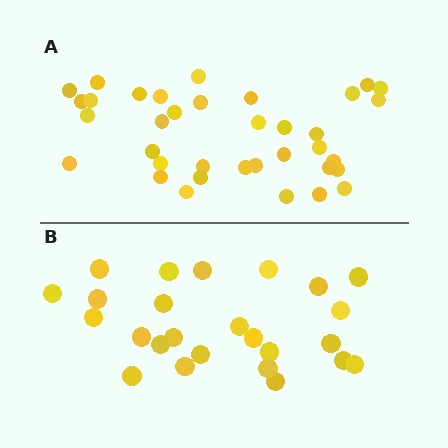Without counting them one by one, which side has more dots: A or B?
Region A (the top region) has more dots.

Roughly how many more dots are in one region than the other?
Region A has roughly 12 or so more dots than region B.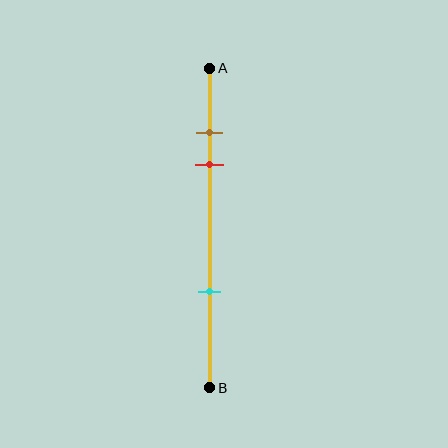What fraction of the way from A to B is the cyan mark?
The cyan mark is approximately 70% (0.7) of the way from A to B.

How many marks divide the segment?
There are 3 marks dividing the segment.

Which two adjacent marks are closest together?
The brown and red marks are the closest adjacent pair.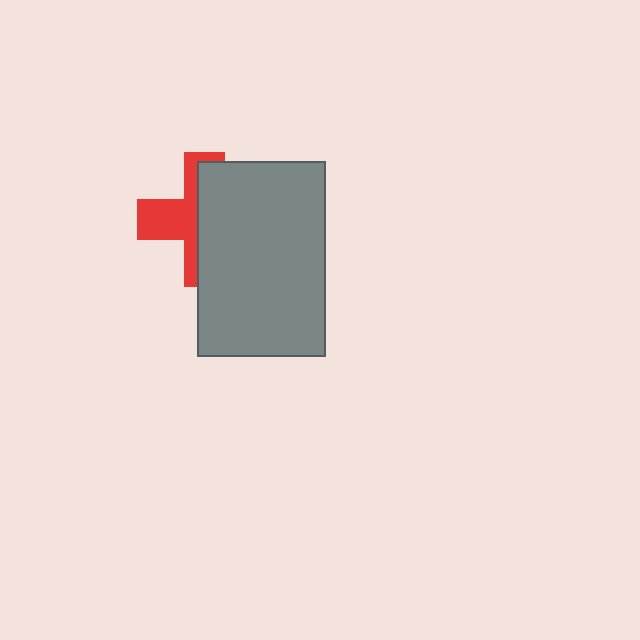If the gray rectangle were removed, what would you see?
You would see the complete red cross.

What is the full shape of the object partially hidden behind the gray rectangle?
The partially hidden object is a red cross.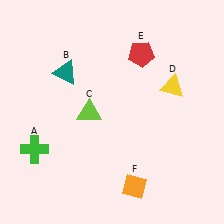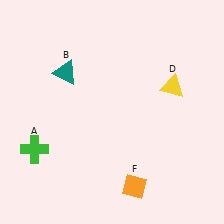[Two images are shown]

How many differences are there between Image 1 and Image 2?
There are 2 differences between the two images.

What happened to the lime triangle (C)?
The lime triangle (C) was removed in Image 2. It was in the bottom-left area of Image 1.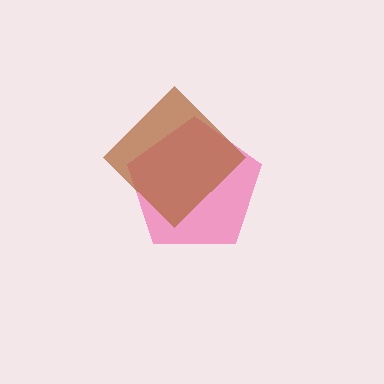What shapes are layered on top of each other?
The layered shapes are: a pink pentagon, a brown diamond.